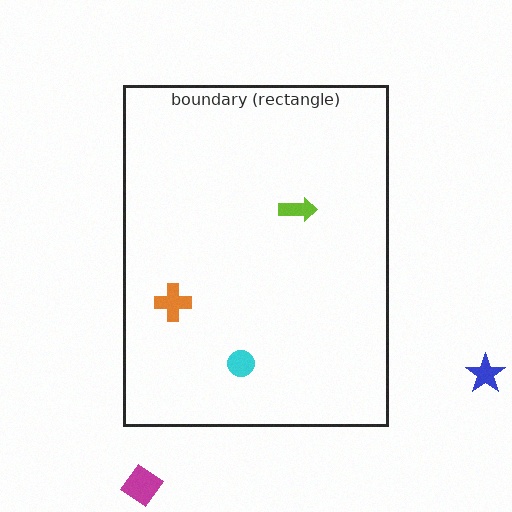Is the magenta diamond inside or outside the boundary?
Outside.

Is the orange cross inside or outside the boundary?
Inside.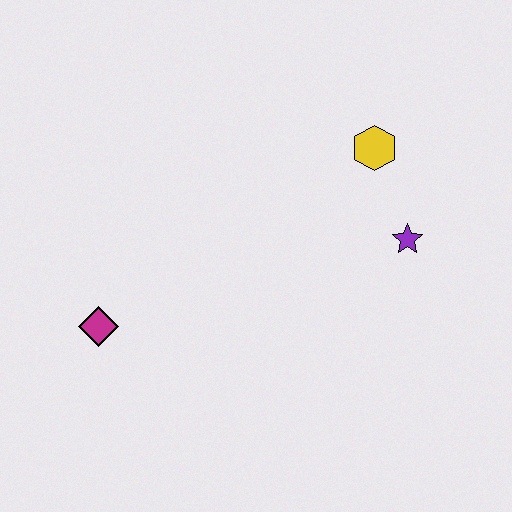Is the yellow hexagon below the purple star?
No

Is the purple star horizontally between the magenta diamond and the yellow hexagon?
No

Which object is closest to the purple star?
The yellow hexagon is closest to the purple star.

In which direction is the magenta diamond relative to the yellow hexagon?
The magenta diamond is to the left of the yellow hexagon.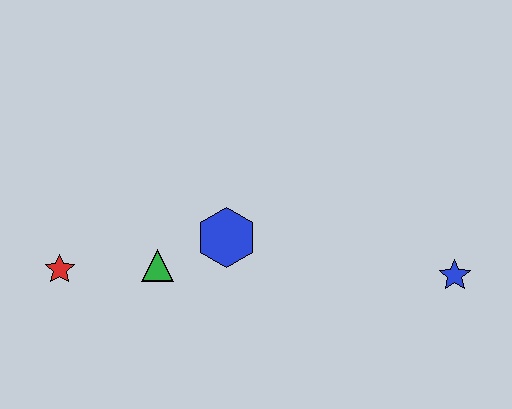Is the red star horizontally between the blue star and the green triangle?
No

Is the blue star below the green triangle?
Yes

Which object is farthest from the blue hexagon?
The blue star is farthest from the blue hexagon.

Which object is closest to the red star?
The green triangle is closest to the red star.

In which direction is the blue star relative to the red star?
The blue star is to the right of the red star.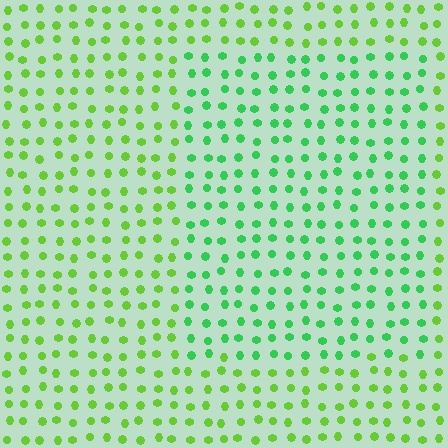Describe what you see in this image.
The image is filled with small lime elements in a uniform arrangement. A rectangle-shaped region is visible where the elements are tinted to a slightly different hue, forming a subtle color boundary.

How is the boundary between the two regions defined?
The boundary is defined purely by a slight shift in hue (about 34 degrees). Spacing, size, and orientation are identical on both sides.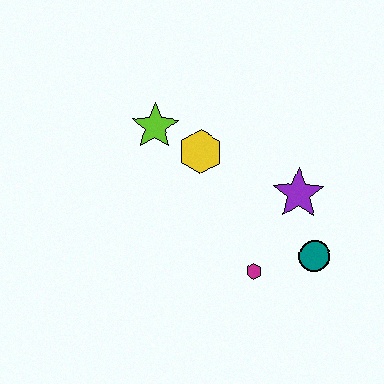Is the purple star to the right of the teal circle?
No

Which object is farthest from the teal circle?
The lime star is farthest from the teal circle.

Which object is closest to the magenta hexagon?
The teal circle is closest to the magenta hexagon.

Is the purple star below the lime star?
Yes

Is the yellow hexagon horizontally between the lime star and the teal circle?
Yes